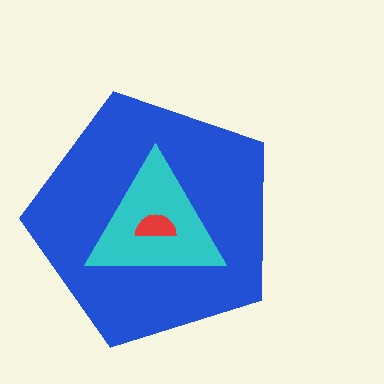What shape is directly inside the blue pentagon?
The cyan triangle.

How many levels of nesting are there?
3.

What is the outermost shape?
The blue pentagon.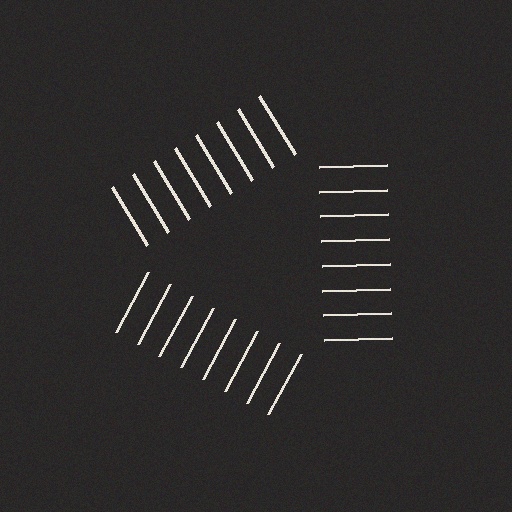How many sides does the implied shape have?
3 sides — the line-ends trace a triangle.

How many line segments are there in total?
24 — 8 along each of the 3 edges.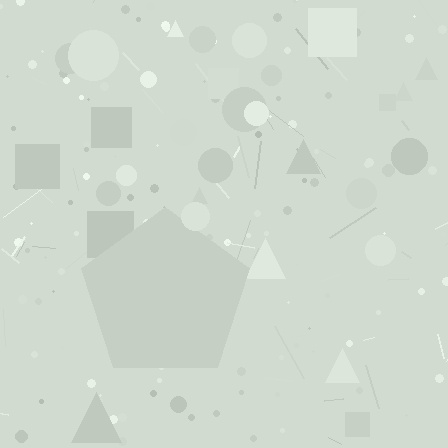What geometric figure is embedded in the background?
A pentagon is embedded in the background.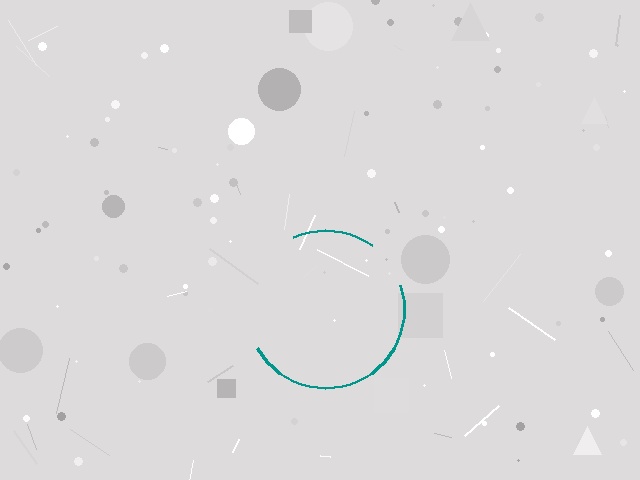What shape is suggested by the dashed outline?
The dashed outline suggests a circle.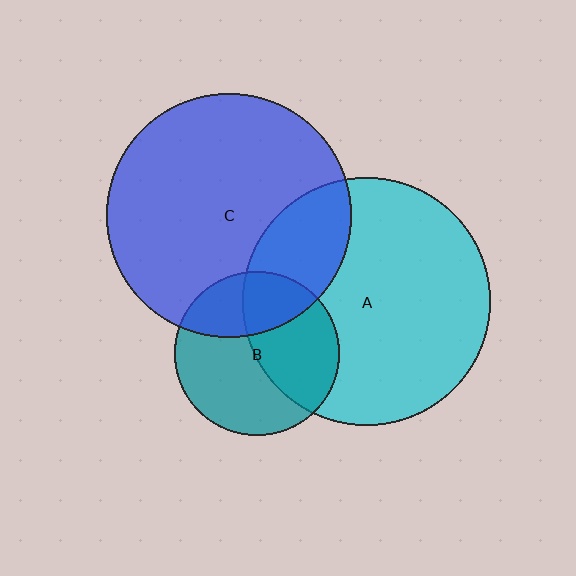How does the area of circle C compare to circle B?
Approximately 2.2 times.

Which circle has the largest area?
Circle A (cyan).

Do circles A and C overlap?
Yes.